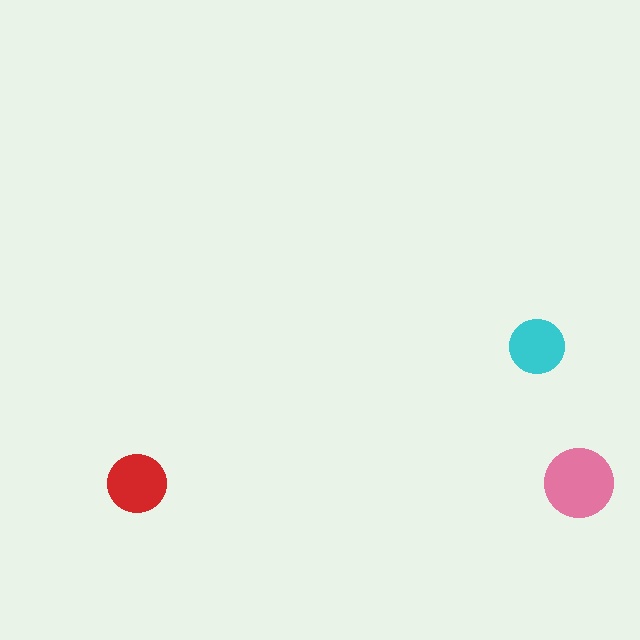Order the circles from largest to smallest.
the pink one, the red one, the cyan one.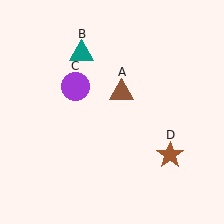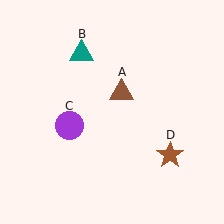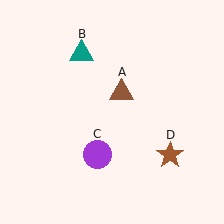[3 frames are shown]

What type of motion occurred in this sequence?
The purple circle (object C) rotated counterclockwise around the center of the scene.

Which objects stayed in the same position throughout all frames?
Brown triangle (object A) and teal triangle (object B) and brown star (object D) remained stationary.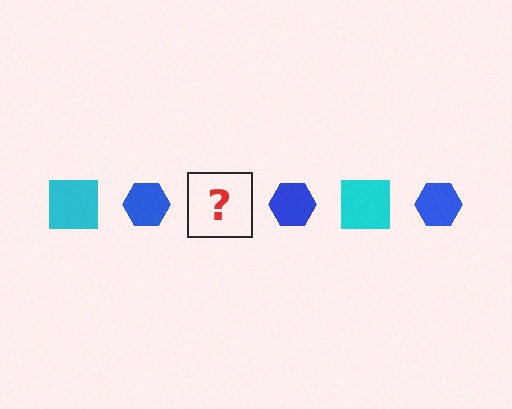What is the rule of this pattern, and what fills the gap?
The rule is that the pattern alternates between cyan square and blue hexagon. The gap should be filled with a cyan square.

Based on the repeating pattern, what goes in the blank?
The blank should be a cyan square.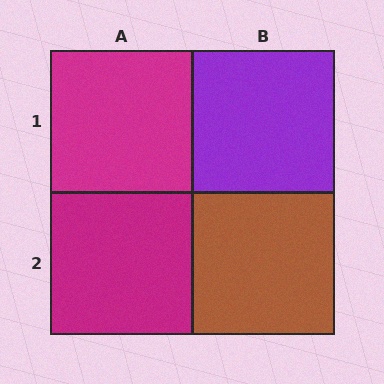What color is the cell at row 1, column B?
Purple.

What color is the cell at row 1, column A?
Magenta.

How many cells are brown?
1 cell is brown.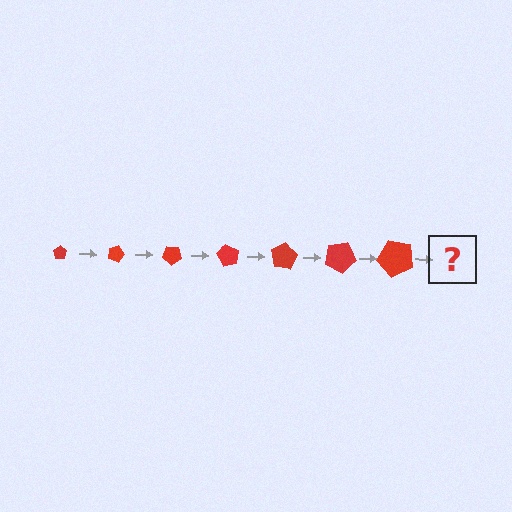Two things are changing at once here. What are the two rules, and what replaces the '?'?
The two rules are that the pentagon grows larger each step and it rotates 20 degrees each step. The '?' should be a pentagon, larger than the previous one and rotated 140 degrees from the start.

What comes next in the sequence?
The next element should be a pentagon, larger than the previous one and rotated 140 degrees from the start.